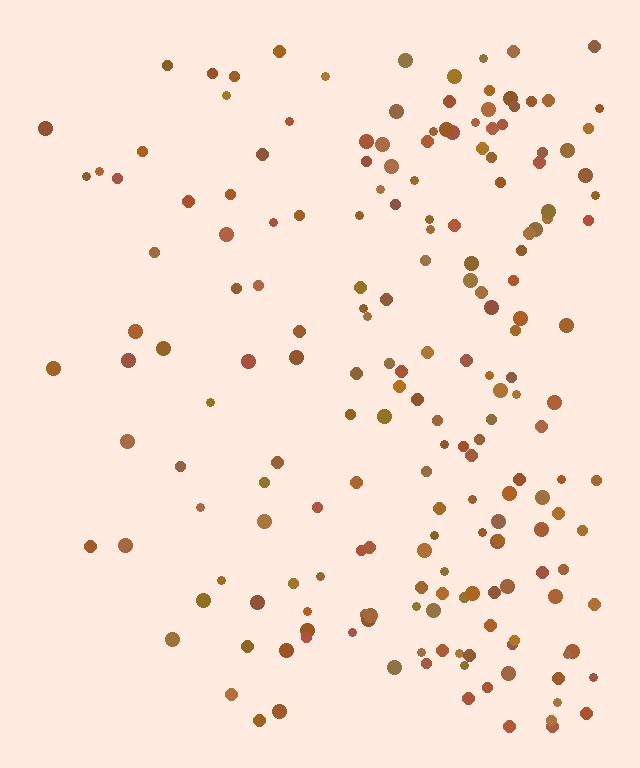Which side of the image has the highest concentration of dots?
The right.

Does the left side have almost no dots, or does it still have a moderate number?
Still a moderate number, just noticeably fewer than the right.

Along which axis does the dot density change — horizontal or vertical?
Horizontal.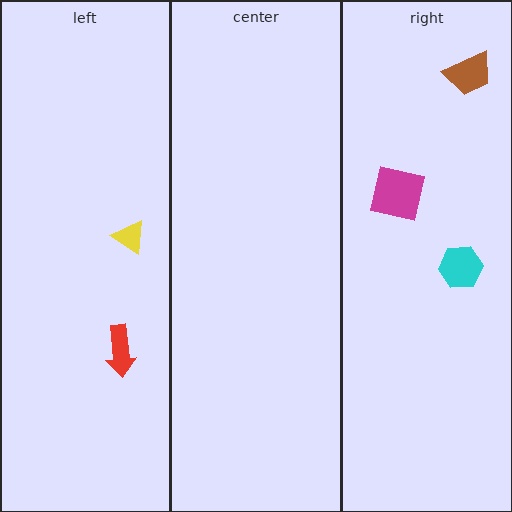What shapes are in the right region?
The magenta square, the brown trapezoid, the cyan hexagon.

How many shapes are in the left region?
2.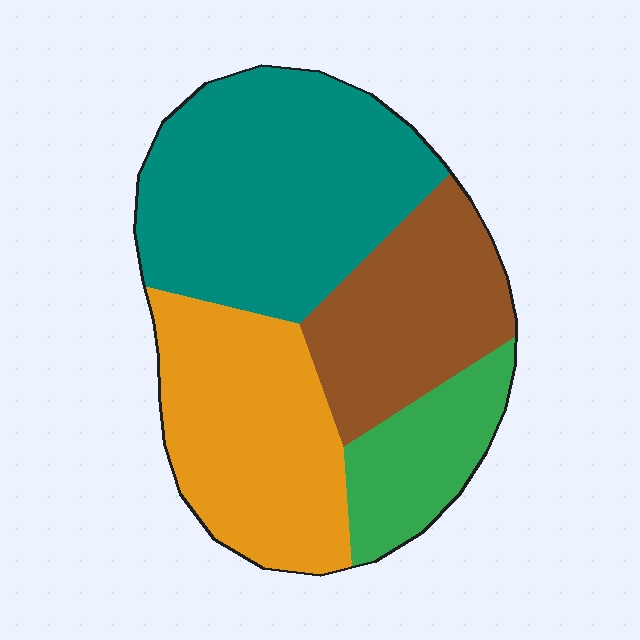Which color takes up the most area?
Teal, at roughly 40%.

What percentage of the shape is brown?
Brown takes up about one fifth (1/5) of the shape.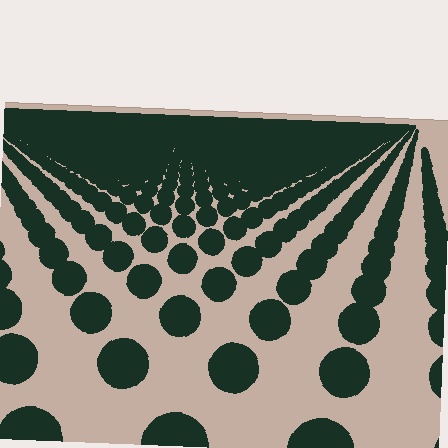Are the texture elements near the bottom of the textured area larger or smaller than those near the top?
Larger. Near the bottom, elements are closer to the viewer and appear at a bigger on-screen size.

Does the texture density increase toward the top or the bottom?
Density increases toward the top.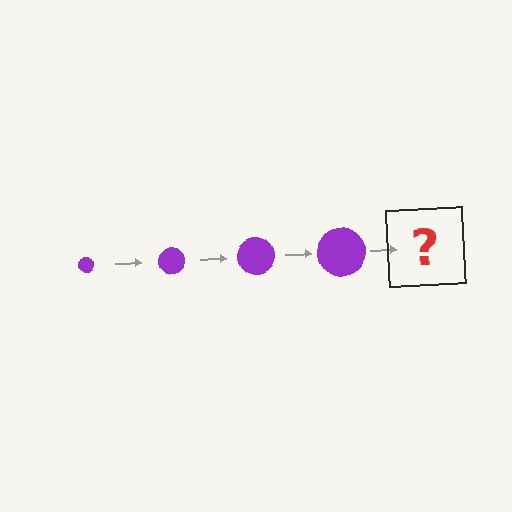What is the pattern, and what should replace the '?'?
The pattern is that the circle gets progressively larger each step. The '?' should be a purple circle, larger than the previous one.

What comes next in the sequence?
The next element should be a purple circle, larger than the previous one.